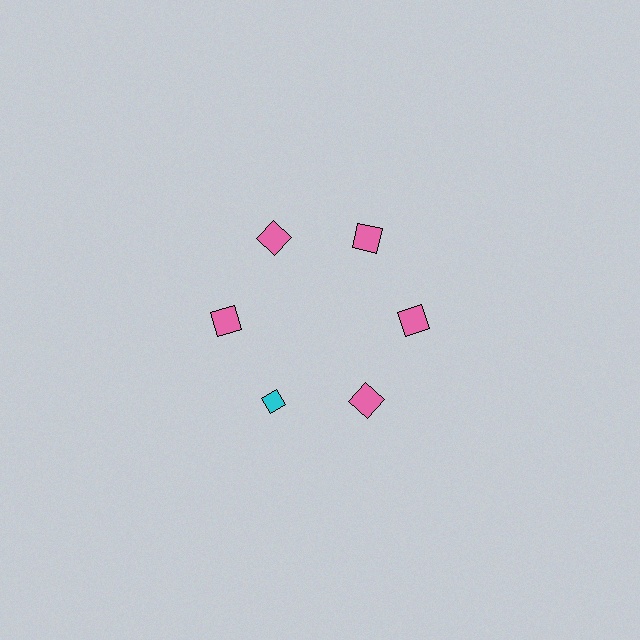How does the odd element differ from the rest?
It differs in both color (cyan instead of pink) and shape (diamond instead of square).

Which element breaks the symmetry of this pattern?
The cyan diamond at roughly the 7 o'clock position breaks the symmetry. All other shapes are pink squares.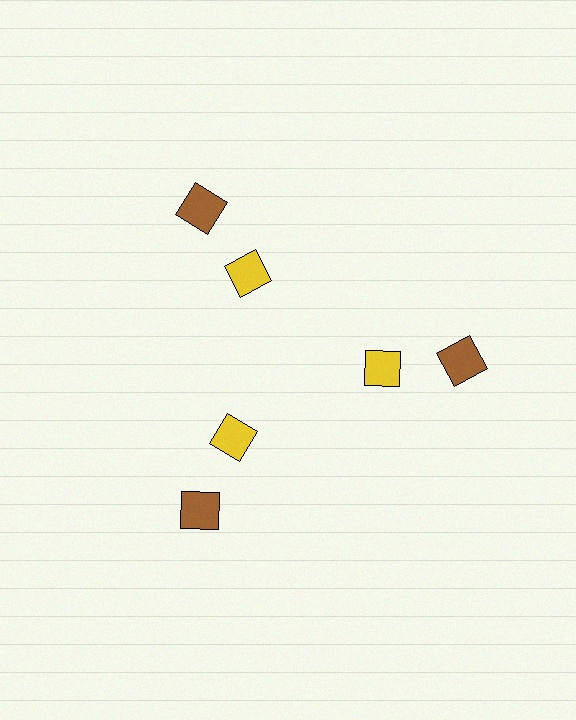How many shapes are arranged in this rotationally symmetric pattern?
There are 6 shapes, arranged in 3 groups of 2.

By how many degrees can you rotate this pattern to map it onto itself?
The pattern maps onto itself every 120 degrees of rotation.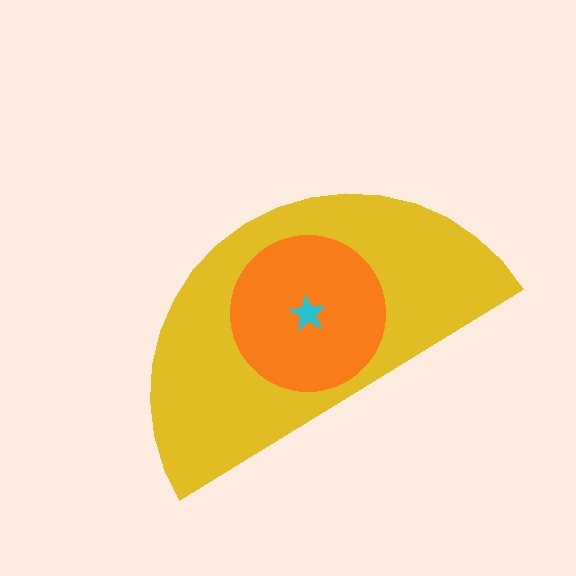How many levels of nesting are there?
3.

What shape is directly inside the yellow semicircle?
The orange circle.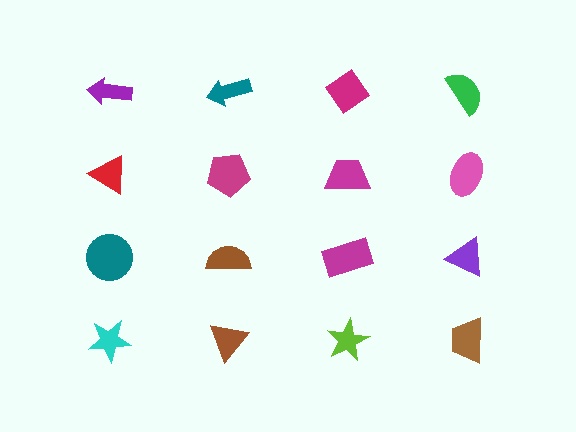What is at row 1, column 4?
A green semicircle.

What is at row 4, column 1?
A cyan star.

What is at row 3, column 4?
A purple triangle.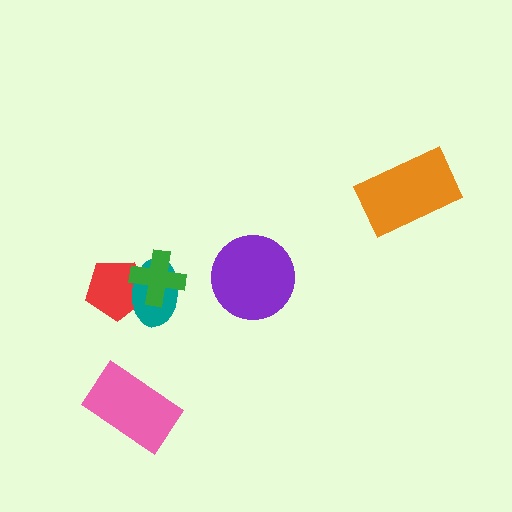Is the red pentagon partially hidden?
Yes, it is partially covered by another shape.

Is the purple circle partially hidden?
No, no other shape covers it.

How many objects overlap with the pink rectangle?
0 objects overlap with the pink rectangle.